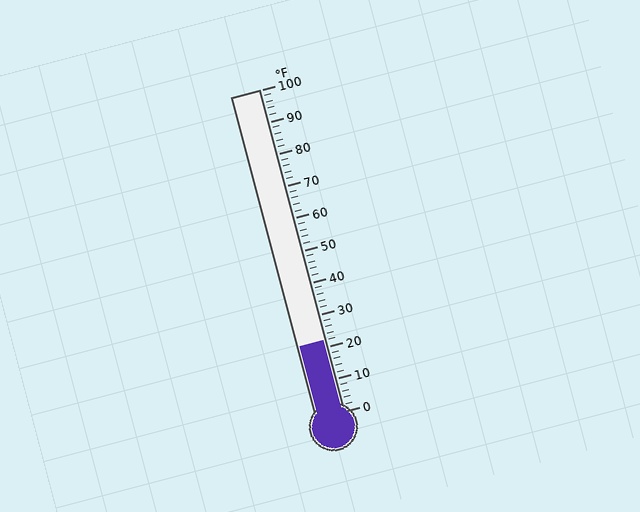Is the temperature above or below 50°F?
The temperature is below 50°F.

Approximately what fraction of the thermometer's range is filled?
The thermometer is filled to approximately 20% of its range.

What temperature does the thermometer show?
The thermometer shows approximately 22°F.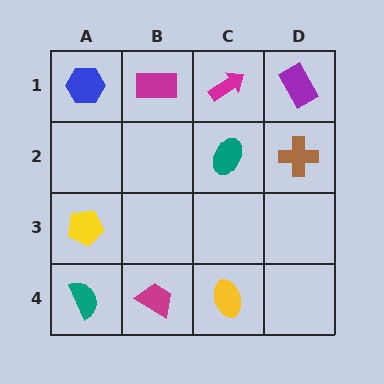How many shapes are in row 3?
1 shape.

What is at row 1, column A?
A blue hexagon.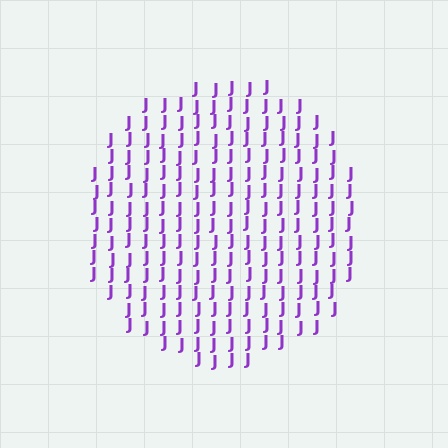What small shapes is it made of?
It is made of small letter J's.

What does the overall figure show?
The overall figure shows a circle.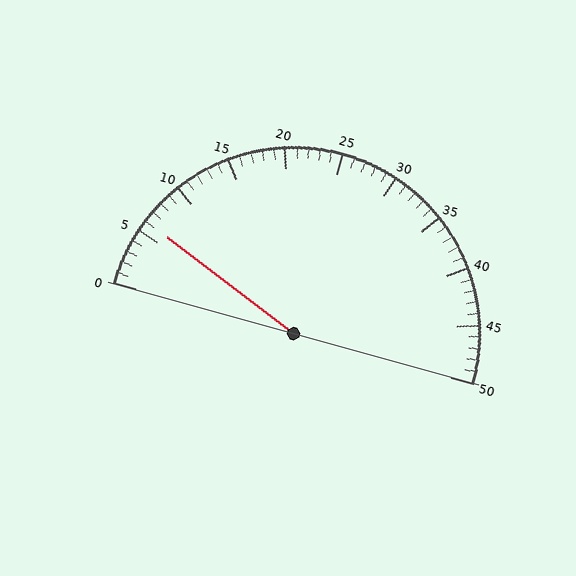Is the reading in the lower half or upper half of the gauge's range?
The reading is in the lower half of the range (0 to 50).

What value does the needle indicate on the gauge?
The needle indicates approximately 6.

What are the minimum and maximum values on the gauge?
The gauge ranges from 0 to 50.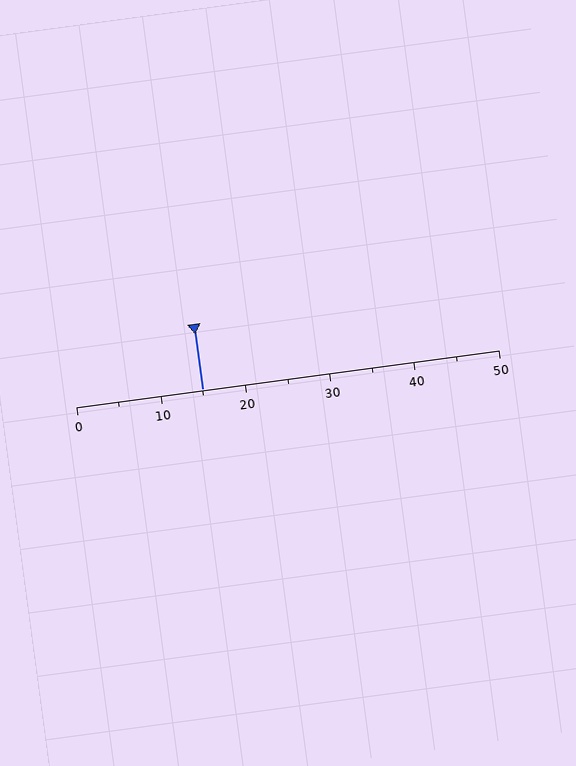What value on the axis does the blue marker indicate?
The marker indicates approximately 15.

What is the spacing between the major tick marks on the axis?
The major ticks are spaced 10 apart.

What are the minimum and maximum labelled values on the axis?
The axis runs from 0 to 50.